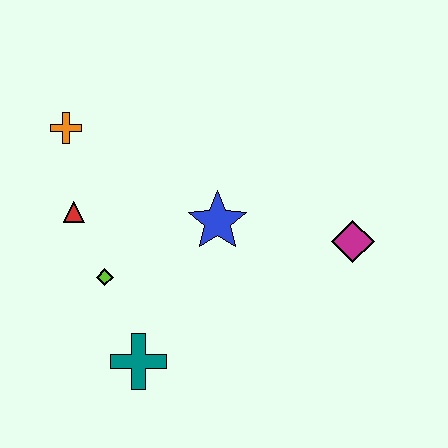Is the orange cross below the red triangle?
No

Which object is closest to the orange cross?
The red triangle is closest to the orange cross.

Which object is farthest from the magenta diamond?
The orange cross is farthest from the magenta diamond.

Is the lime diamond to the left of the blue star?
Yes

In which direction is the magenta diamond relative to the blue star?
The magenta diamond is to the right of the blue star.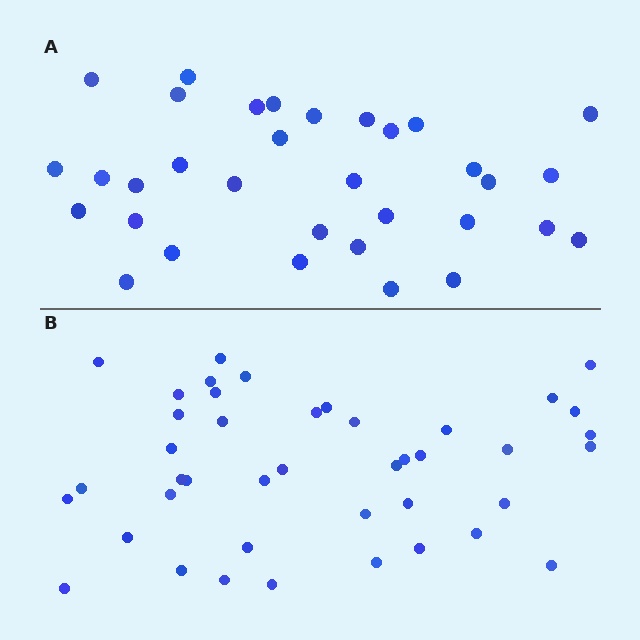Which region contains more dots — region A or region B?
Region B (the bottom region) has more dots.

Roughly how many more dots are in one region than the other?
Region B has roughly 8 or so more dots than region A.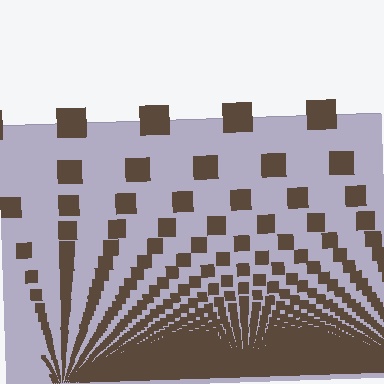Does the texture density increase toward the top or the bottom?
Density increases toward the bottom.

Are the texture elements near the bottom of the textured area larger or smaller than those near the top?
Smaller. The gradient is inverted — elements near the bottom are smaller and denser.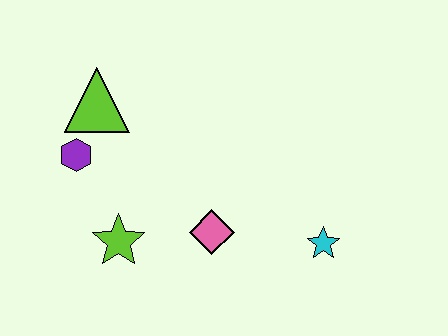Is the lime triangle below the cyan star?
No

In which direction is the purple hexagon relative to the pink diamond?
The purple hexagon is to the left of the pink diamond.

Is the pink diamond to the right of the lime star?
Yes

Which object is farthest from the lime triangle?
The cyan star is farthest from the lime triangle.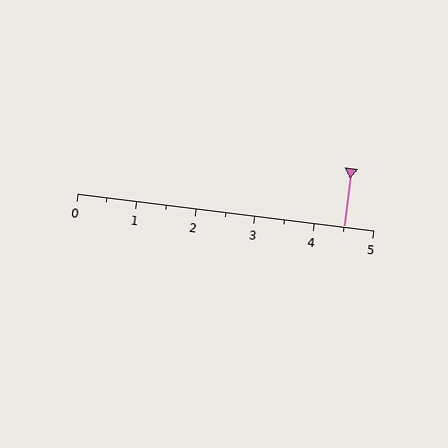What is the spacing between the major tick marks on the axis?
The major ticks are spaced 1 apart.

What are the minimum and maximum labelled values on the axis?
The axis runs from 0 to 5.